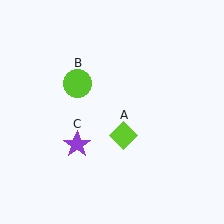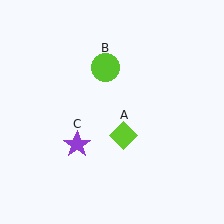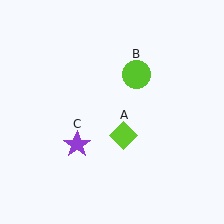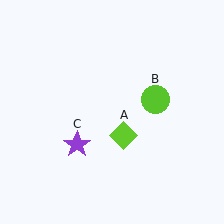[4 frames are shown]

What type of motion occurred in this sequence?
The lime circle (object B) rotated clockwise around the center of the scene.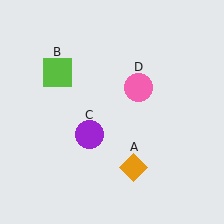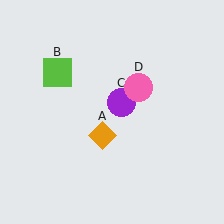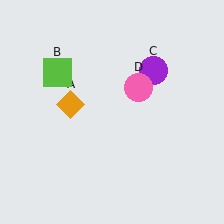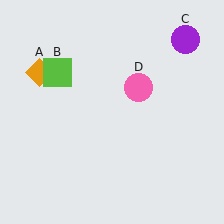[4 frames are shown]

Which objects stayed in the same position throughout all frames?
Lime square (object B) and pink circle (object D) remained stationary.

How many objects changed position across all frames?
2 objects changed position: orange diamond (object A), purple circle (object C).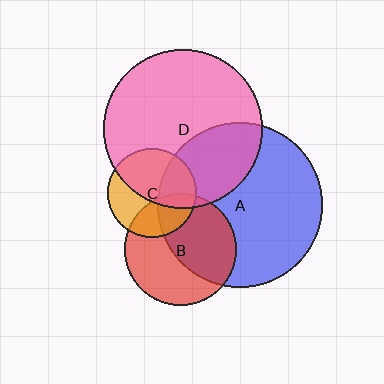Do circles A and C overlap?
Yes.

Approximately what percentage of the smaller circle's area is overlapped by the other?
Approximately 35%.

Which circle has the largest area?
Circle A (blue).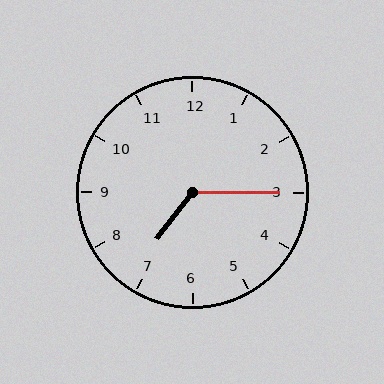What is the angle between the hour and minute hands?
Approximately 128 degrees.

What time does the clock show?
7:15.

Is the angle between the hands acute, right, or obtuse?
It is obtuse.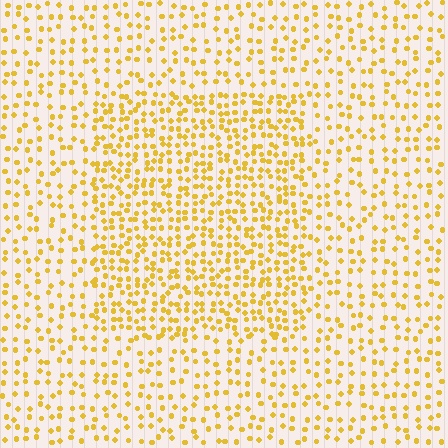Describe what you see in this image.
The image contains small yellow elements arranged at two different densities. A rectangle-shaped region is visible where the elements are more densely packed than the surrounding area.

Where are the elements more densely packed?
The elements are more densely packed inside the rectangle boundary.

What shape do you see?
I see a rectangle.